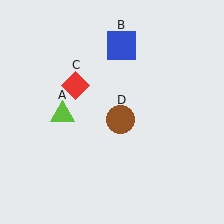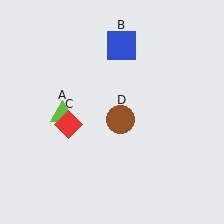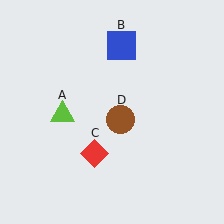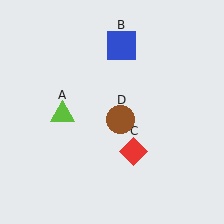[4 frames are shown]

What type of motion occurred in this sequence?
The red diamond (object C) rotated counterclockwise around the center of the scene.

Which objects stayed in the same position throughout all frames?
Lime triangle (object A) and blue square (object B) and brown circle (object D) remained stationary.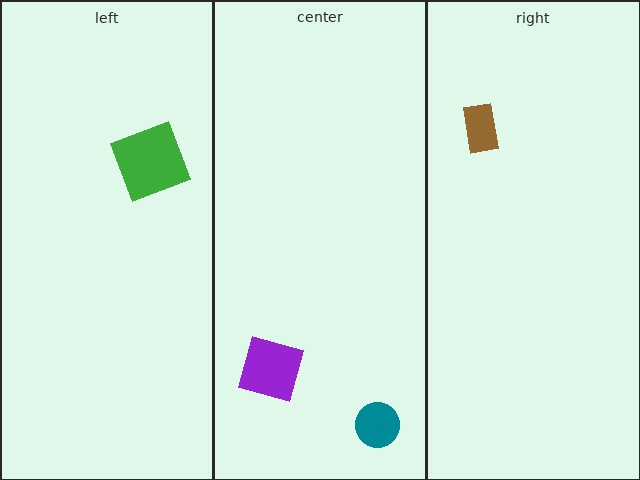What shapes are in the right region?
The brown rectangle.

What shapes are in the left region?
The green square.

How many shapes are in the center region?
2.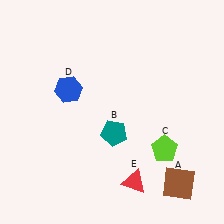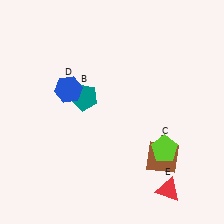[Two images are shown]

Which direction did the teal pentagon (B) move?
The teal pentagon (B) moved up.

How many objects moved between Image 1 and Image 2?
3 objects moved between the two images.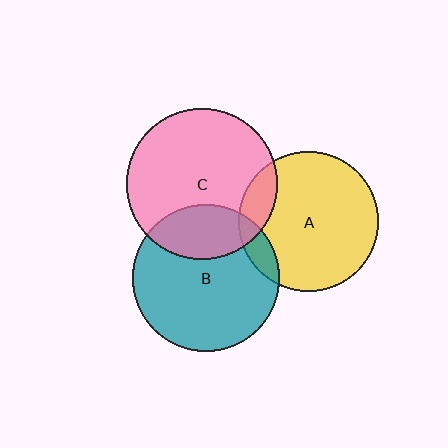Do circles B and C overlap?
Yes.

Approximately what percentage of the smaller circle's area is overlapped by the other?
Approximately 25%.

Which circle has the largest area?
Circle C (pink).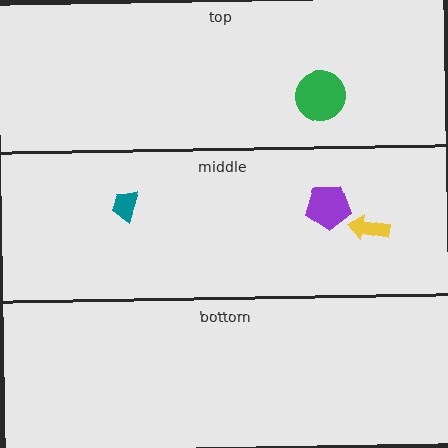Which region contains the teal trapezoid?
The middle region.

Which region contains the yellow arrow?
The middle region.